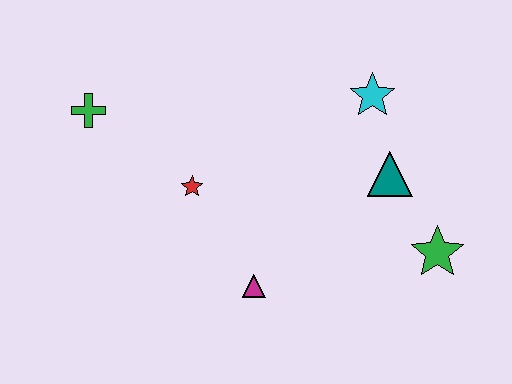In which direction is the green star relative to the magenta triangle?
The green star is to the right of the magenta triangle.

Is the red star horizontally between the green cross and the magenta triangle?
Yes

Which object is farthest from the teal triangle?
The green cross is farthest from the teal triangle.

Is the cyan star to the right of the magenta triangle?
Yes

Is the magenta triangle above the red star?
No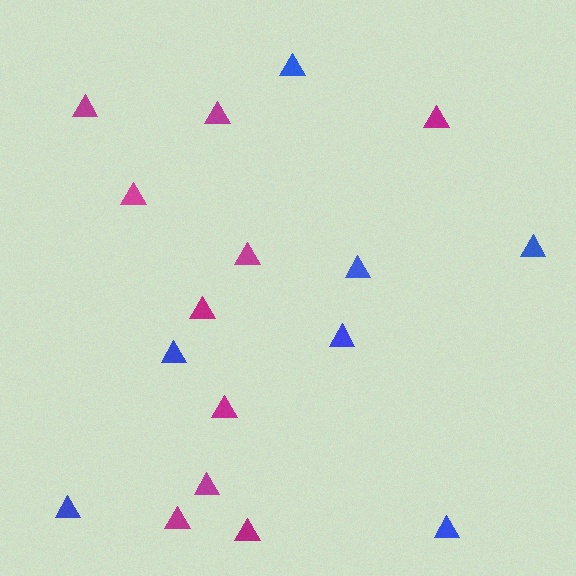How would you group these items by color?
There are 2 groups: one group of blue triangles (7) and one group of magenta triangles (10).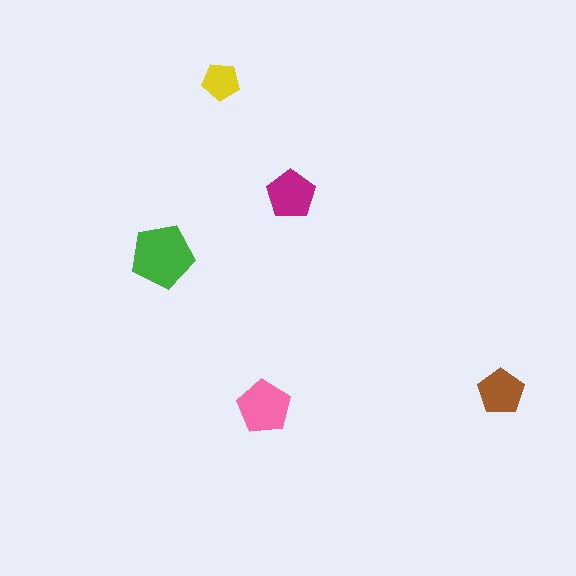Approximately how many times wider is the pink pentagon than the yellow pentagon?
About 1.5 times wider.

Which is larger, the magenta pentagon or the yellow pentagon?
The magenta one.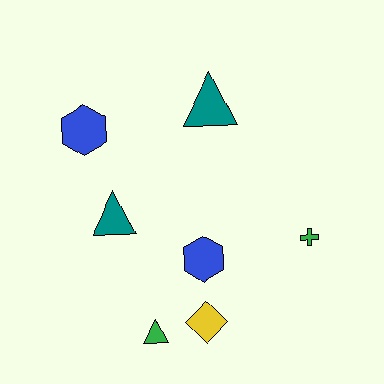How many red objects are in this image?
There are no red objects.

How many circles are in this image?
There are no circles.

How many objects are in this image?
There are 7 objects.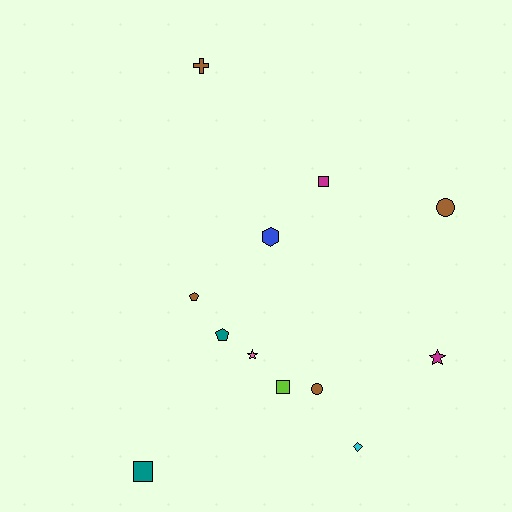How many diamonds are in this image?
There is 1 diamond.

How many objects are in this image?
There are 12 objects.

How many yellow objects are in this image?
There are no yellow objects.